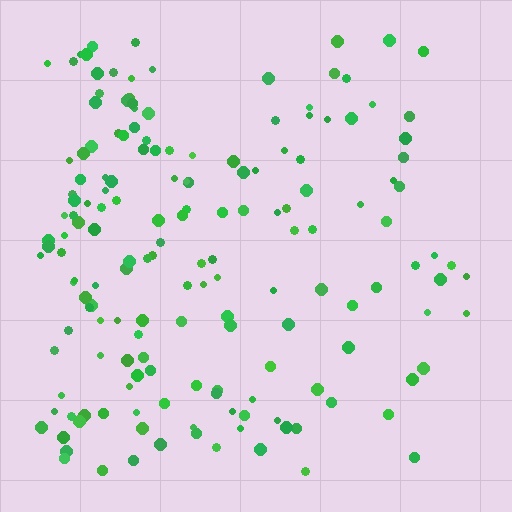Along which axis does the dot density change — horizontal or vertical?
Horizontal.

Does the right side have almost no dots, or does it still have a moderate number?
Still a moderate number, just noticeably fewer than the left.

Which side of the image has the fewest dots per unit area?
The right.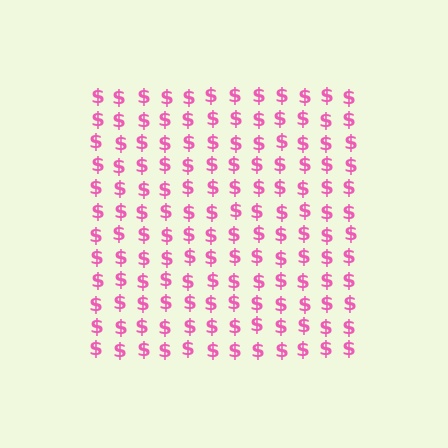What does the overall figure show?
The overall figure shows a square.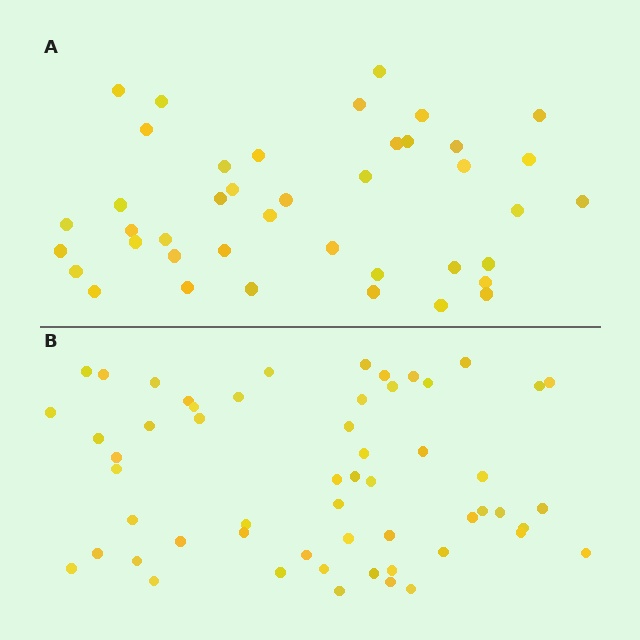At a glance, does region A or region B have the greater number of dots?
Region B (the bottom region) has more dots.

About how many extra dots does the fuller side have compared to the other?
Region B has approximately 15 more dots than region A.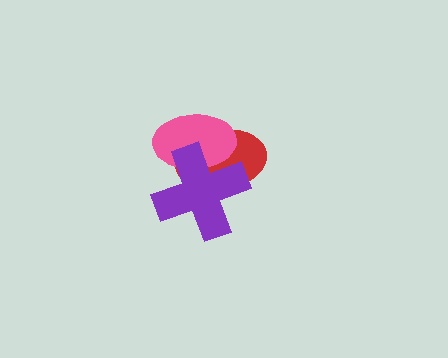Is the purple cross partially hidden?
No, no other shape covers it.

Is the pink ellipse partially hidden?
Yes, it is partially covered by another shape.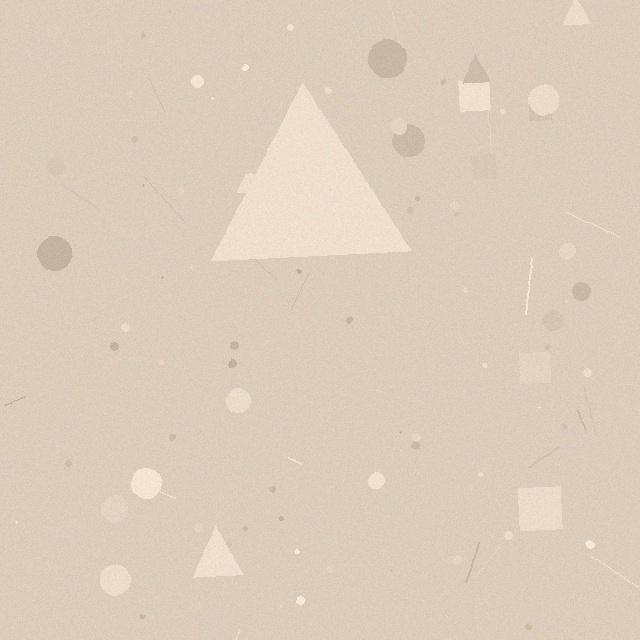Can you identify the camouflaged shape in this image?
The camouflaged shape is a triangle.